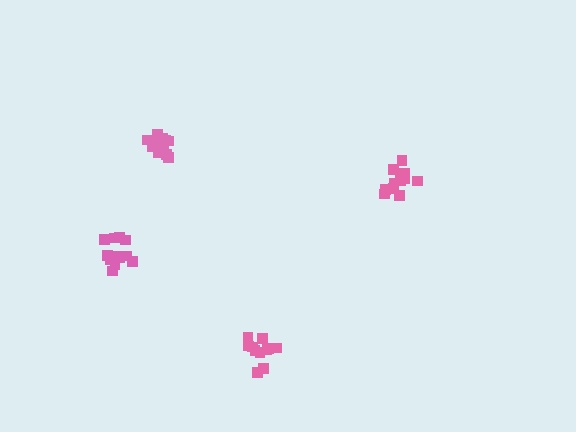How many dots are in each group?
Group 1: 12 dots, Group 2: 12 dots, Group 3: 11 dots, Group 4: 12 dots (47 total).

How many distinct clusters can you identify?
There are 4 distinct clusters.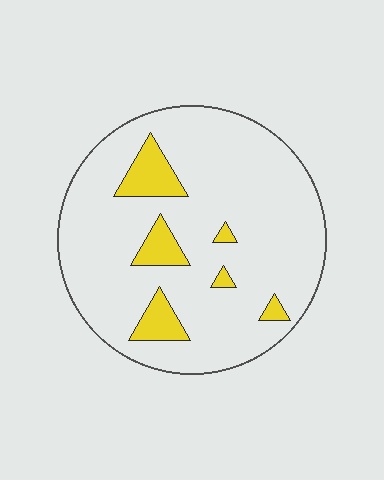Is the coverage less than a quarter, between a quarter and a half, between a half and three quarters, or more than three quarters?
Less than a quarter.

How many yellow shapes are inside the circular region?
6.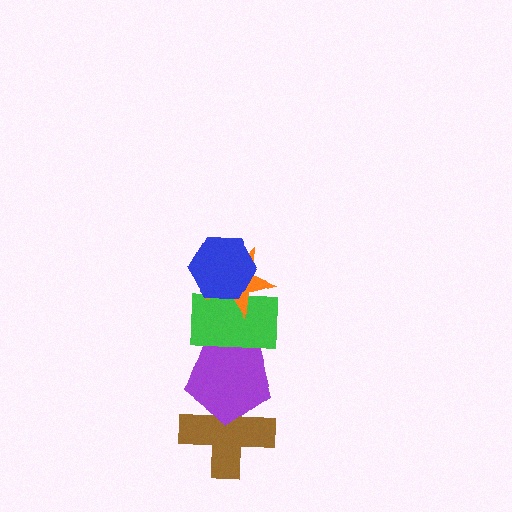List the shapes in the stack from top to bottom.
From top to bottom: the blue hexagon, the orange star, the green rectangle, the purple pentagon, the brown cross.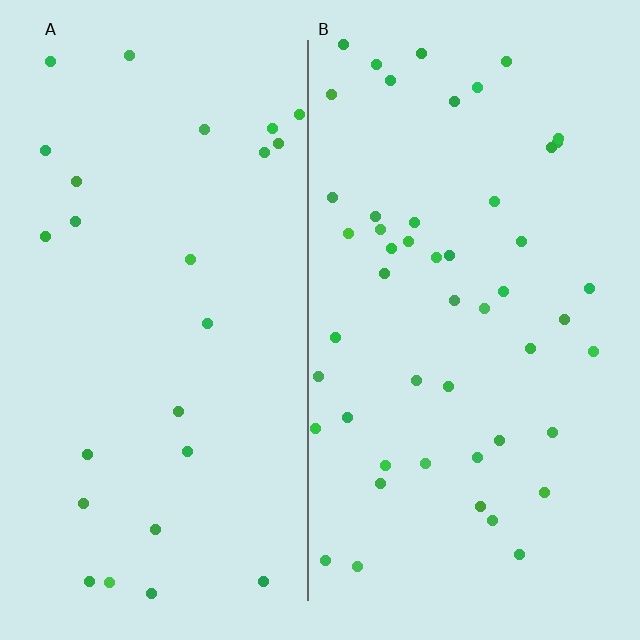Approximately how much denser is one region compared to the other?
Approximately 2.0× — region B over region A.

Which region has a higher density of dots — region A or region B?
B (the right).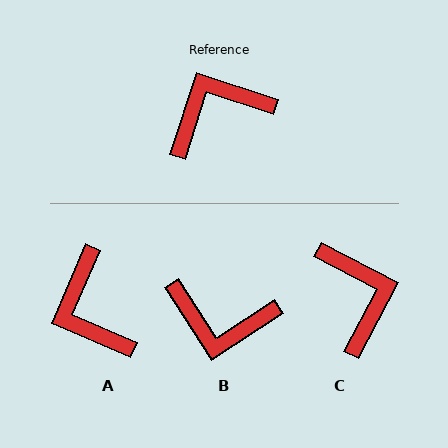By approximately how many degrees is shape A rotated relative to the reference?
Approximately 85 degrees counter-clockwise.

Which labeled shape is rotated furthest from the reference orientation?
B, about 141 degrees away.